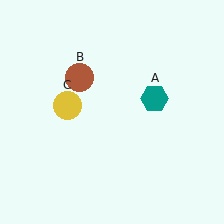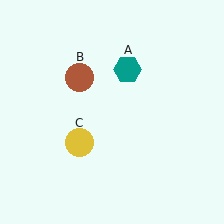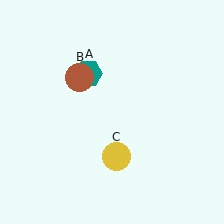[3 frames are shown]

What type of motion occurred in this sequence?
The teal hexagon (object A), yellow circle (object C) rotated counterclockwise around the center of the scene.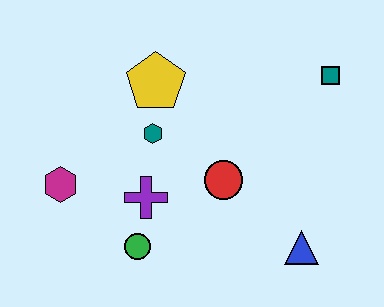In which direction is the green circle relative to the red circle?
The green circle is to the left of the red circle.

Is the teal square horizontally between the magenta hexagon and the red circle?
No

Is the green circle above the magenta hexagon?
No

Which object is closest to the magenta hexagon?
The purple cross is closest to the magenta hexagon.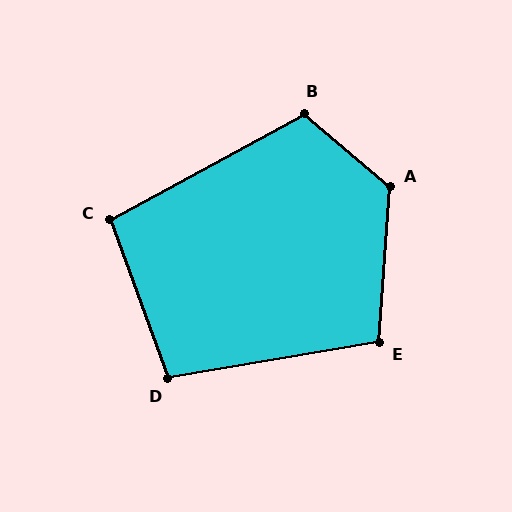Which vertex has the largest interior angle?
A, at approximately 127 degrees.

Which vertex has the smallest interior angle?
C, at approximately 98 degrees.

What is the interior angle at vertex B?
Approximately 111 degrees (obtuse).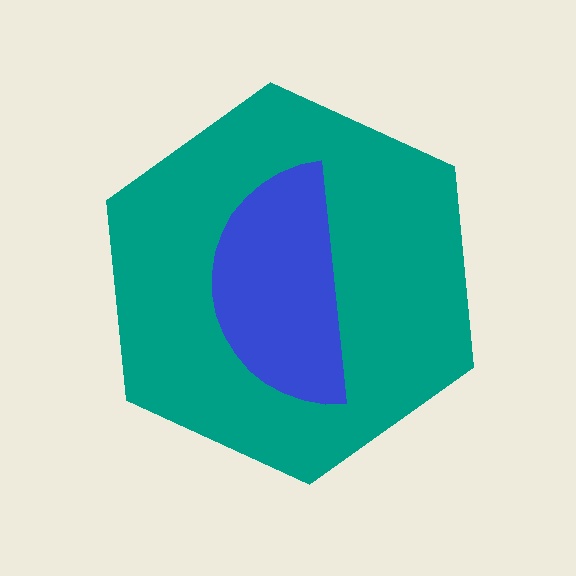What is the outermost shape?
The teal hexagon.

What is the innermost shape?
The blue semicircle.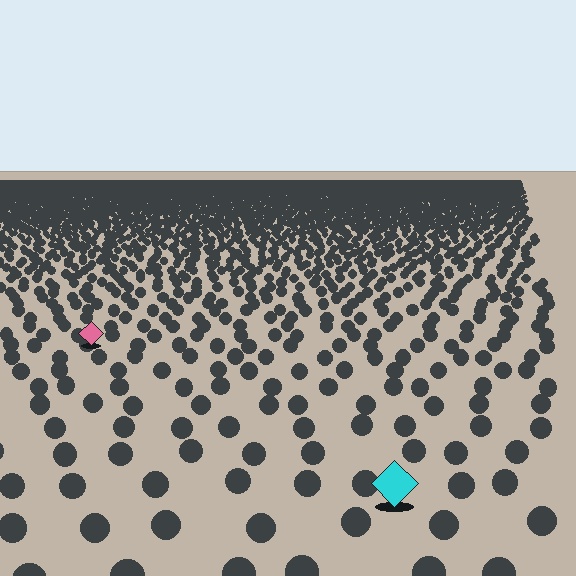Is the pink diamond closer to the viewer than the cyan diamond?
No. The cyan diamond is closer — you can tell from the texture gradient: the ground texture is coarser near it.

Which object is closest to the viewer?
The cyan diamond is closest. The texture marks near it are larger and more spread out.